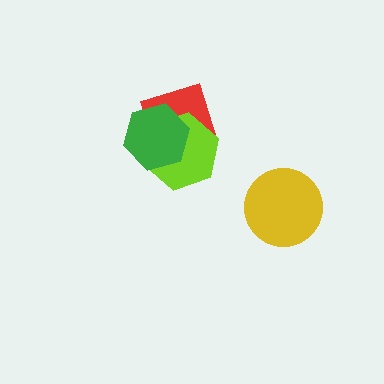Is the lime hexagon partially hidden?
Yes, it is partially covered by another shape.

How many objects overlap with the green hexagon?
2 objects overlap with the green hexagon.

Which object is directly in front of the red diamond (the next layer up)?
The lime hexagon is directly in front of the red diamond.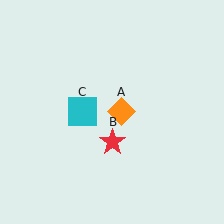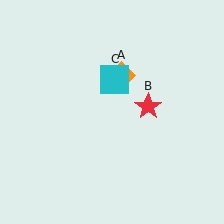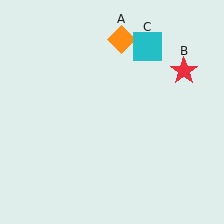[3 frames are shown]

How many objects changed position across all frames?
3 objects changed position: orange diamond (object A), red star (object B), cyan square (object C).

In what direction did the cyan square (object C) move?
The cyan square (object C) moved up and to the right.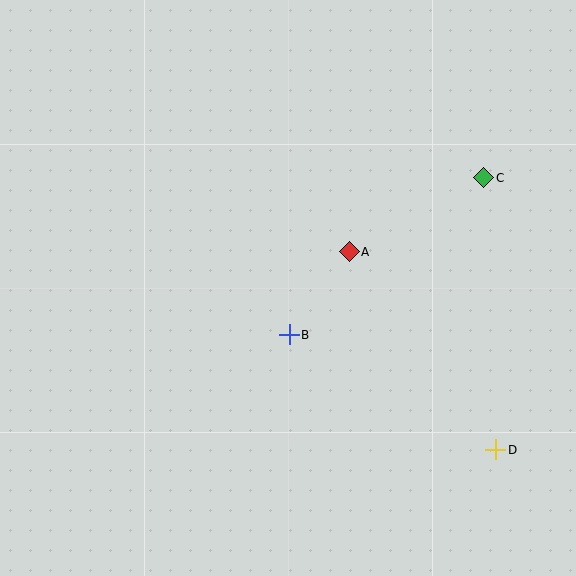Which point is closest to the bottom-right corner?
Point D is closest to the bottom-right corner.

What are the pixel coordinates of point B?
Point B is at (289, 335).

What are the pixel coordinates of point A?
Point A is at (349, 252).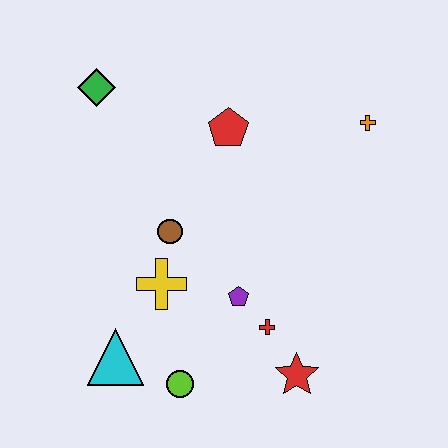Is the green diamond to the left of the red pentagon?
Yes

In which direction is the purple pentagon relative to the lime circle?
The purple pentagon is above the lime circle.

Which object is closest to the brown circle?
The yellow cross is closest to the brown circle.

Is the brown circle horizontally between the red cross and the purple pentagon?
No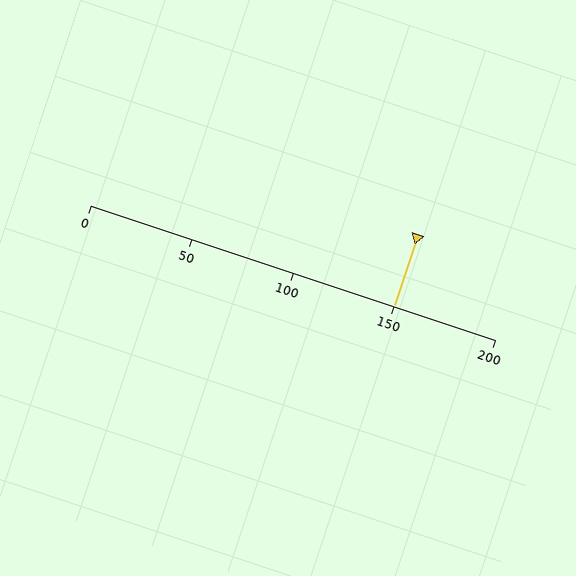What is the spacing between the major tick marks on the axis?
The major ticks are spaced 50 apart.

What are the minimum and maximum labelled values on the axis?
The axis runs from 0 to 200.